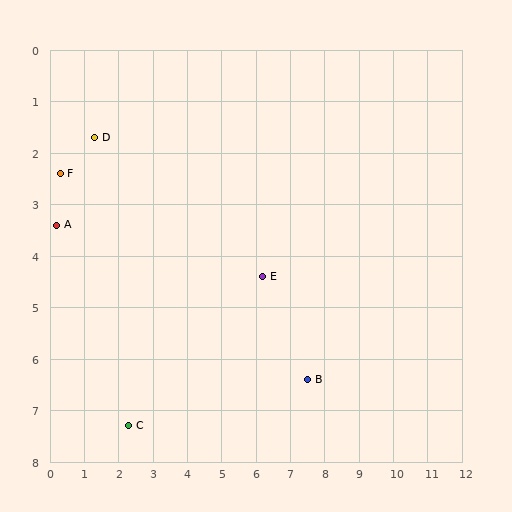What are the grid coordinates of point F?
Point F is at approximately (0.3, 2.4).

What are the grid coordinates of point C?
Point C is at approximately (2.3, 7.3).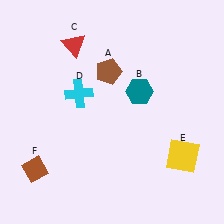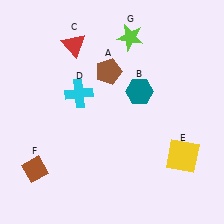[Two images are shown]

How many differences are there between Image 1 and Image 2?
There is 1 difference between the two images.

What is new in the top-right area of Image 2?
A lime star (G) was added in the top-right area of Image 2.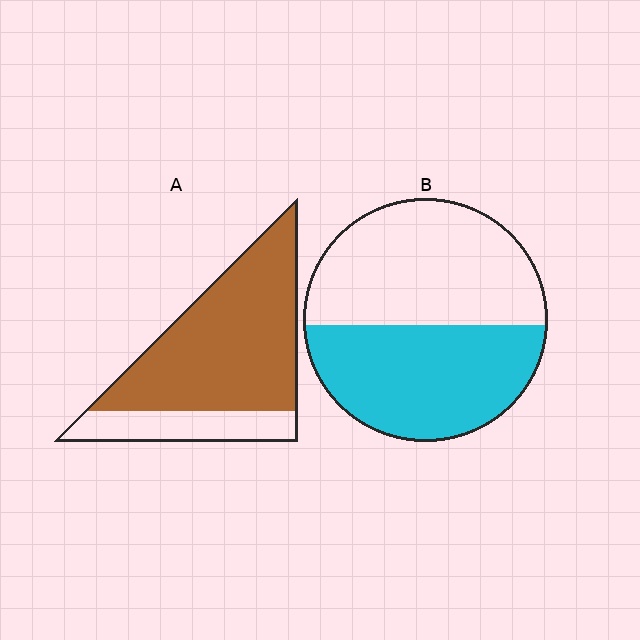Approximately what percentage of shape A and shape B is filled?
A is approximately 75% and B is approximately 45%.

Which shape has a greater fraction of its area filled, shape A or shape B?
Shape A.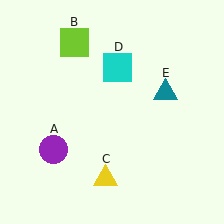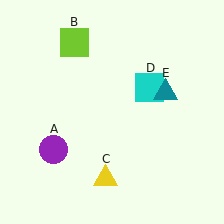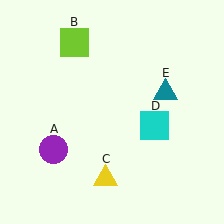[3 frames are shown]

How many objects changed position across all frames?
1 object changed position: cyan square (object D).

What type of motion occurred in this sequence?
The cyan square (object D) rotated clockwise around the center of the scene.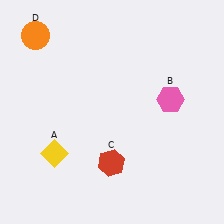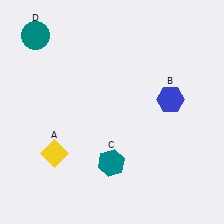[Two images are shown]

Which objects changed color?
B changed from pink to blue. C changed from red to teal. D changed from orange to teal.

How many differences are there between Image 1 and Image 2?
There are 3 differences between the two images.